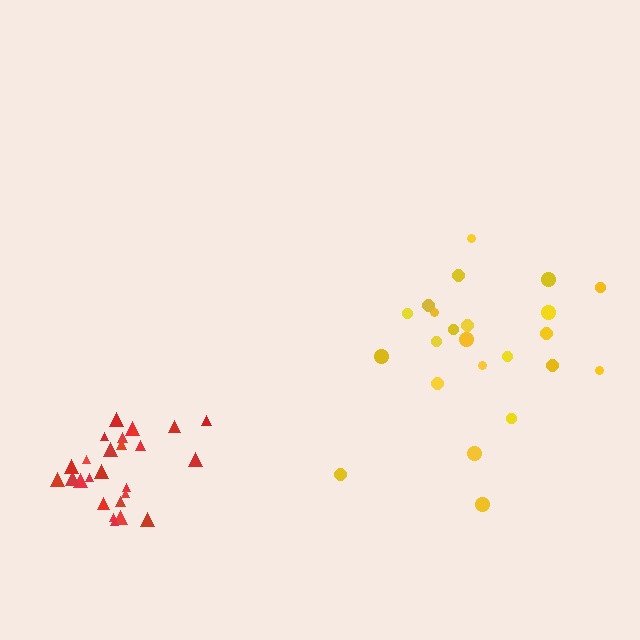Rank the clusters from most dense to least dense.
red, yellow.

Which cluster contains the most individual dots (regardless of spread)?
Red (26).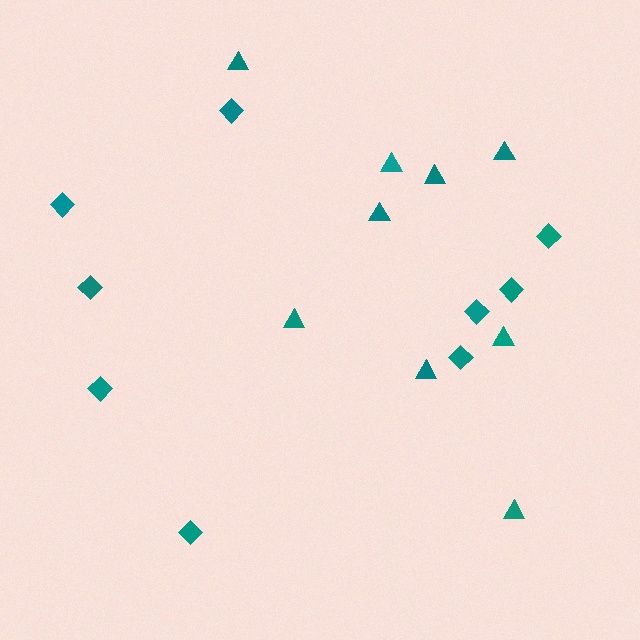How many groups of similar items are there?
There are 2 groups: one group of triangles (9) and one group of diamonds (9).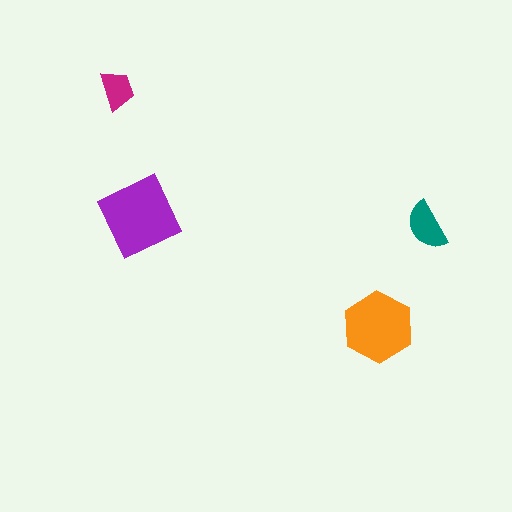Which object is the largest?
The purple diamond.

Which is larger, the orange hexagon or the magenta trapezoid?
The orange hexagon.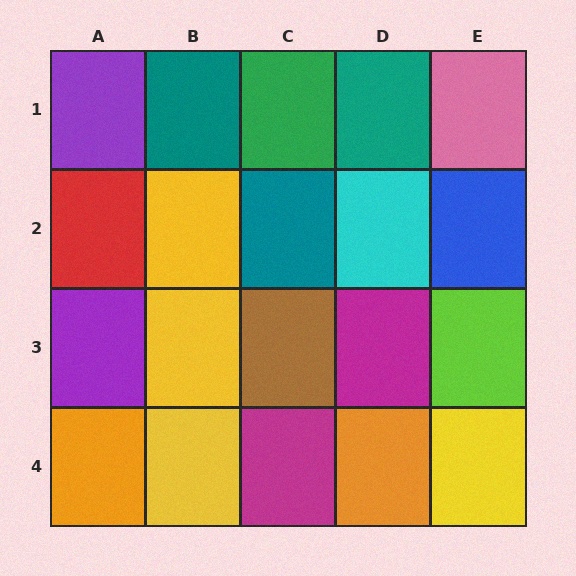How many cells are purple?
2 cells are purple.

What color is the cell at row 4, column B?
Yellow.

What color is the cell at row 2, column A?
Red.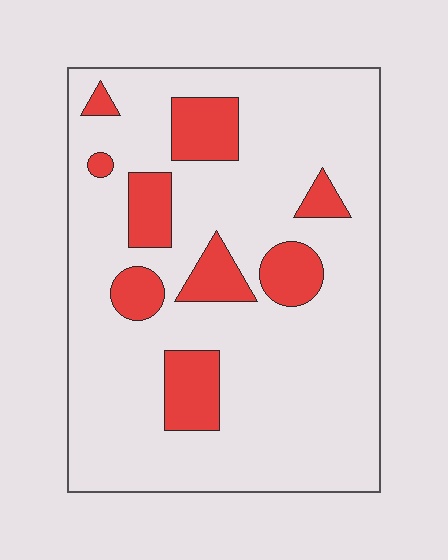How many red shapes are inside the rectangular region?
9.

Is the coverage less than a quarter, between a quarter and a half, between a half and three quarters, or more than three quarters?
Less than a quarter.